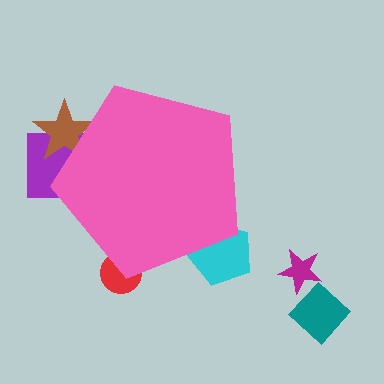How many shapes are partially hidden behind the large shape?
4 shapes are partially hidden.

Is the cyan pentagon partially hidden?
Yes, the cyan pentagon is partially hidden behind the pink pentagon.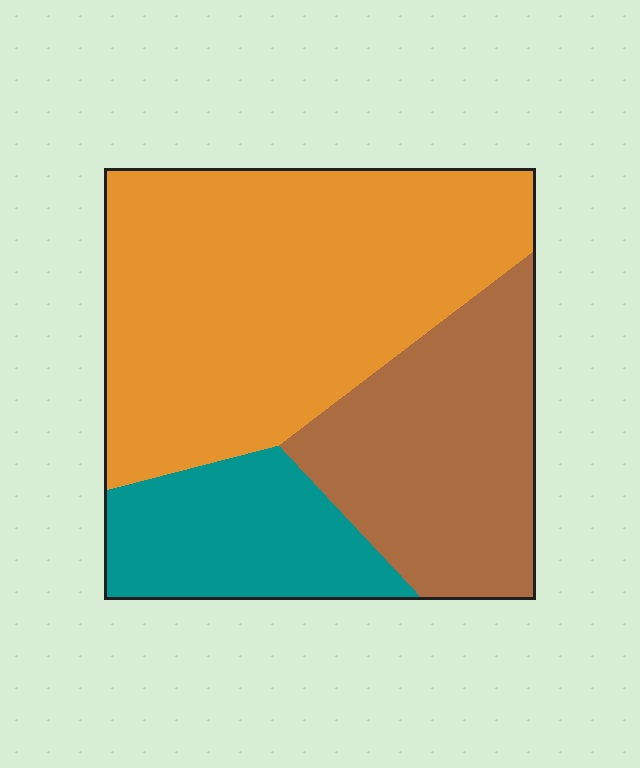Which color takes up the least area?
Teal, at roughly 20%.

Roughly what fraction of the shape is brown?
Brown takes up about one quarter (1/4) of the shape.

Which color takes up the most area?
Orange, at roughly 55%.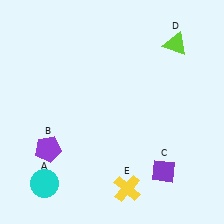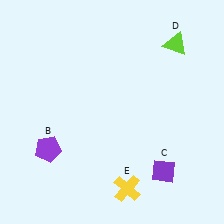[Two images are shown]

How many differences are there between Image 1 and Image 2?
There is 1 difference between the two images.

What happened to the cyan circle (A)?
The cyan circle (A) was removed in Image 2. It was in the bottom-left area of Image 1.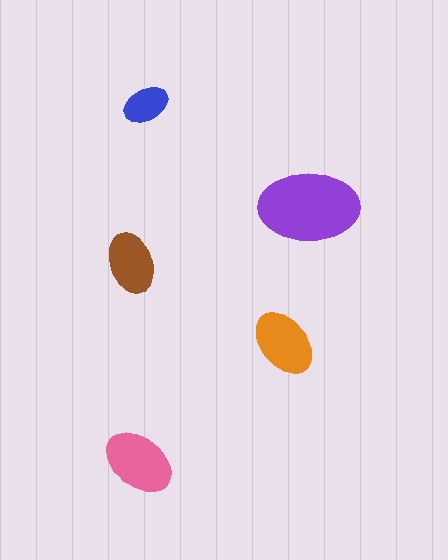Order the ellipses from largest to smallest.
the purple one, the pink one, the orange one, the brown one, the blue one.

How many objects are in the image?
There are 5 objects in the image.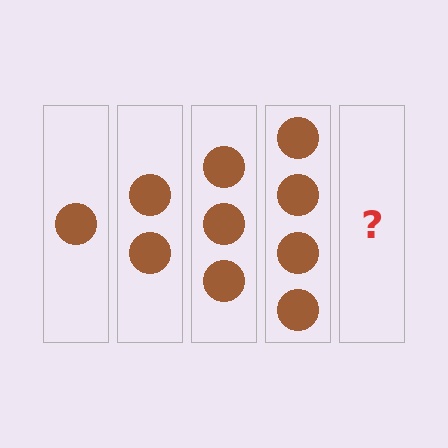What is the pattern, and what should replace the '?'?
The pattern is that each step adds one more circle. The '?' should be 5 circles.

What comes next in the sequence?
The next element should be 5 circles.